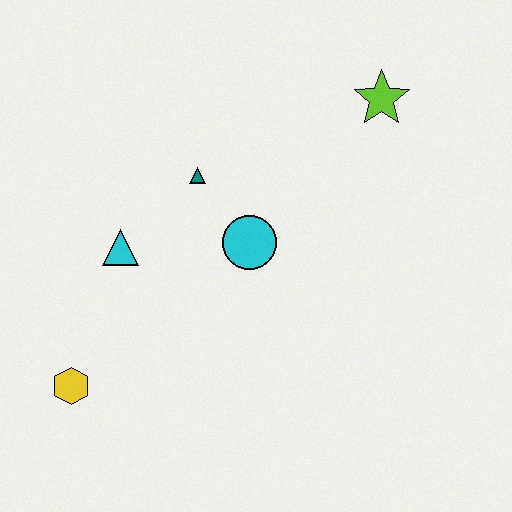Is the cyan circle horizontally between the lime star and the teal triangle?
Yes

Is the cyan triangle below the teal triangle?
Yes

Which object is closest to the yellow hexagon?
The cyan triangle is closest to the yellow hexagon.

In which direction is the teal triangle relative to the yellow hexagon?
The teal triangle is above the yellow hexagon.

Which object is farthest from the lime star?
The yellow hexagon is farthest from the lime star.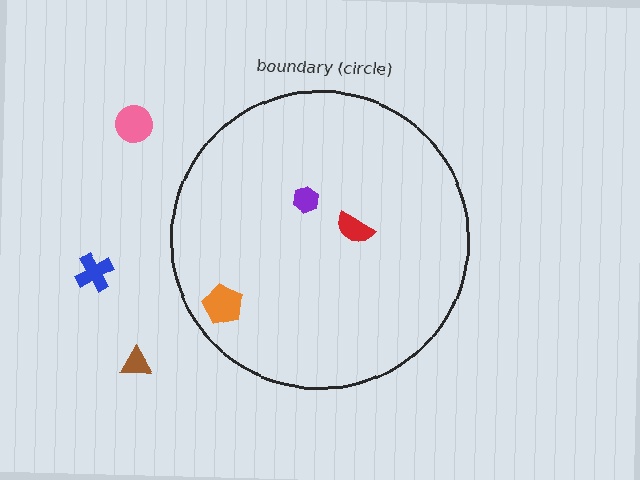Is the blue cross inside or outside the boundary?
Outside.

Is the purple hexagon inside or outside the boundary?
Inside.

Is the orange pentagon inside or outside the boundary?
Inside.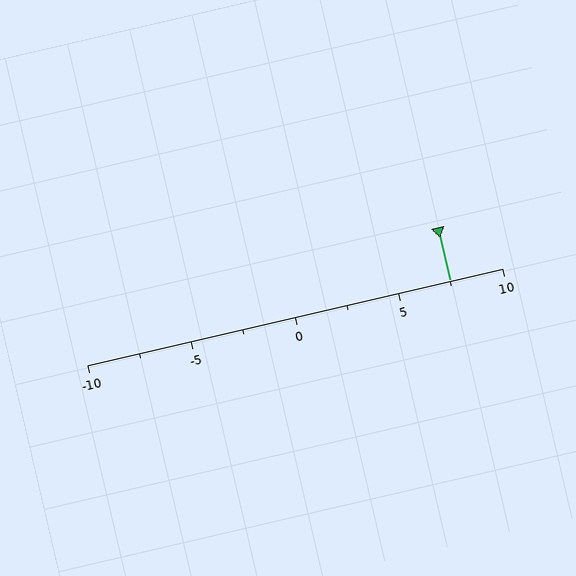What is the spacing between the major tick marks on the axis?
The major ticks are spaced 5 apart.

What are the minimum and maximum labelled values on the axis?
The axis runs from -10 to 10.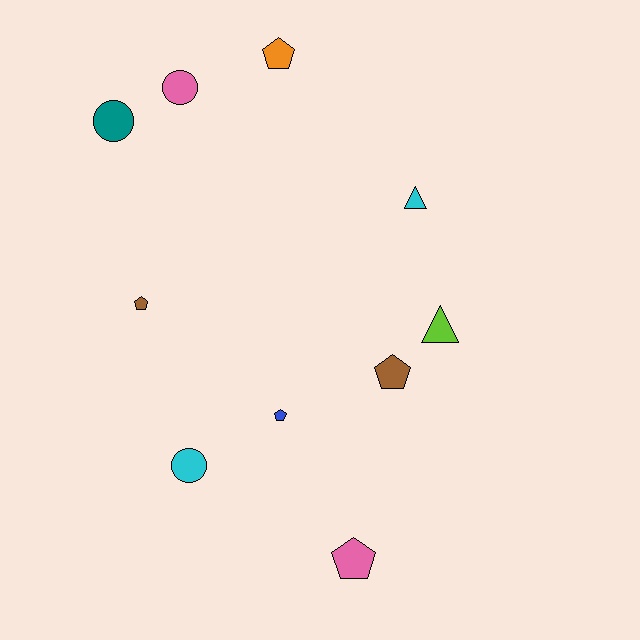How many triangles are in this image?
There are 2 triangles.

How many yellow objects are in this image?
There are no yellow objects.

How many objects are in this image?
There are 10 objects.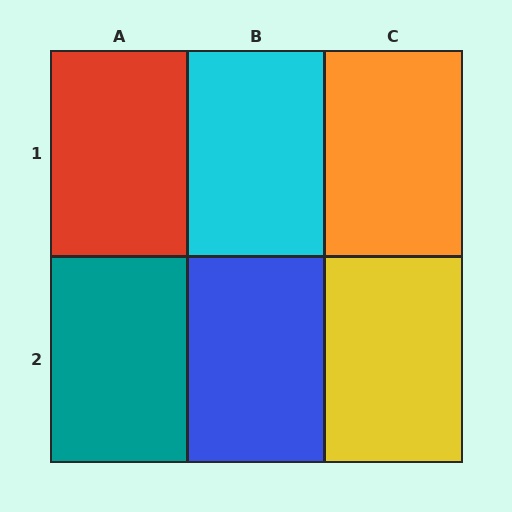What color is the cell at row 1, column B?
Cyan.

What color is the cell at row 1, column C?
Orange.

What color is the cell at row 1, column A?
Red.